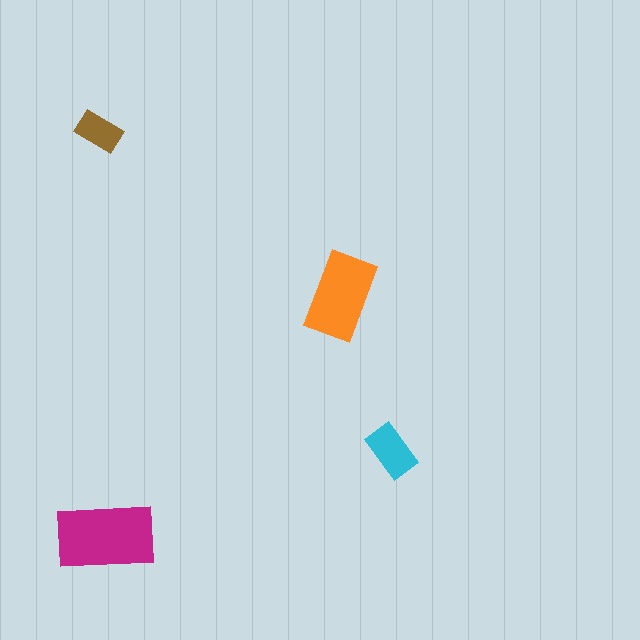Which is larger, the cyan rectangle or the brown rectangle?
The cyan one.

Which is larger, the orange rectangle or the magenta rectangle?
The magenta one.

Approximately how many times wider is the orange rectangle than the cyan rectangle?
About 1.5 times wider.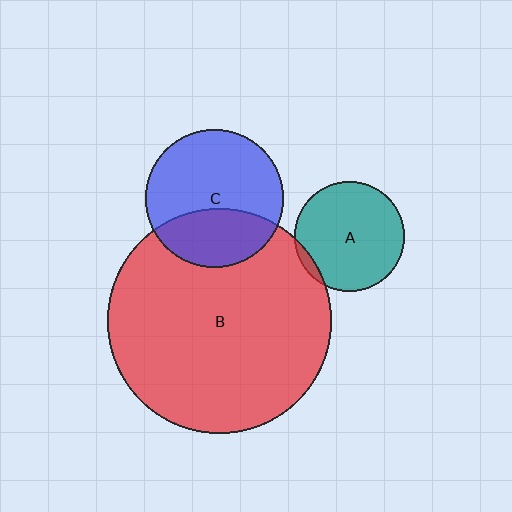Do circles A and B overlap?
Yes.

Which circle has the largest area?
Circle B (red).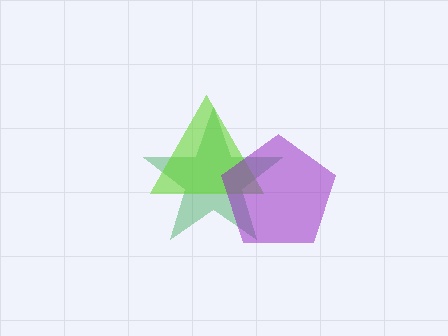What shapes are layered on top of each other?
The layered shapes are: a green star, a lime triangle, a purple pentagon.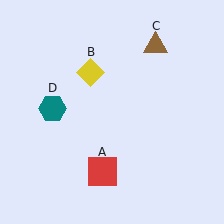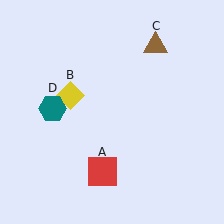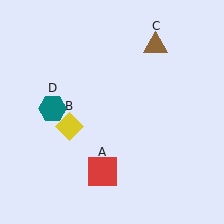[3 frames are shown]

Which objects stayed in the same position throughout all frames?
Red square (object A) and brown triangle (object C) and teal hexagon (object D) remained stationary.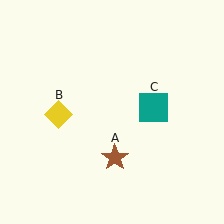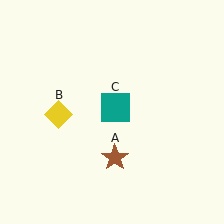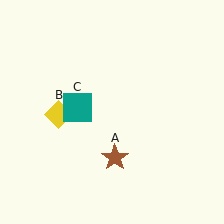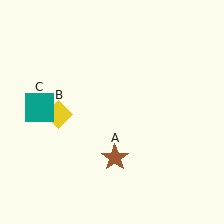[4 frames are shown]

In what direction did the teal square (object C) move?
The teal square (object C) moved left.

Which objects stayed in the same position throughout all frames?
Brown star (object A) and yellow diamond (object B) remained stationary.